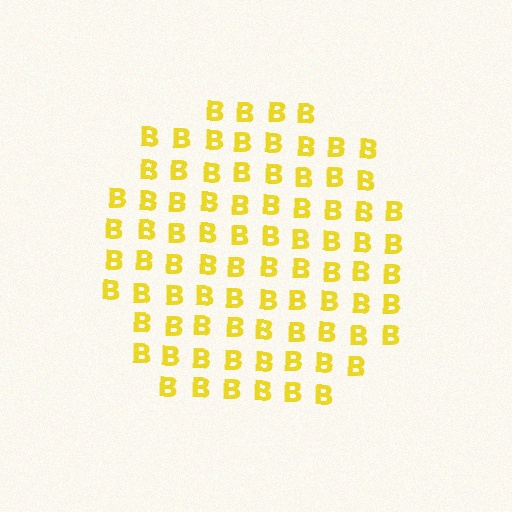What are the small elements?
The small elements are letter B's.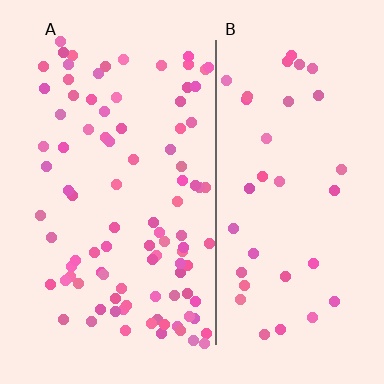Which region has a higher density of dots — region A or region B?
A (the left).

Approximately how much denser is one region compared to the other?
Approximately 2.6× — region A over region B.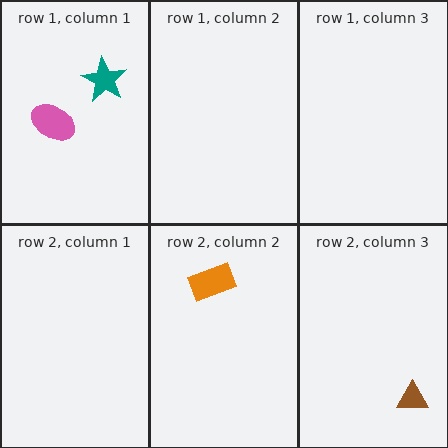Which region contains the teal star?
The row 1, column 1 region.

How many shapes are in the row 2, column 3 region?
1.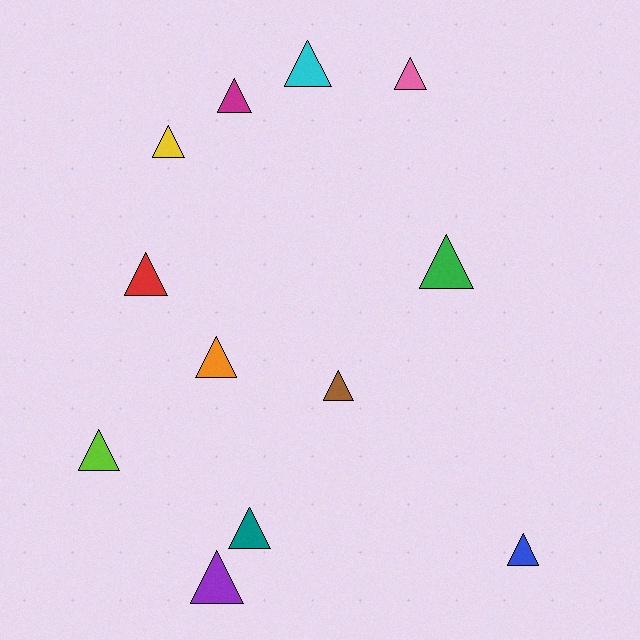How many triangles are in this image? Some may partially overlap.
There are 12 triangles.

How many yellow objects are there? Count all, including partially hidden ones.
There is 1 yellow object.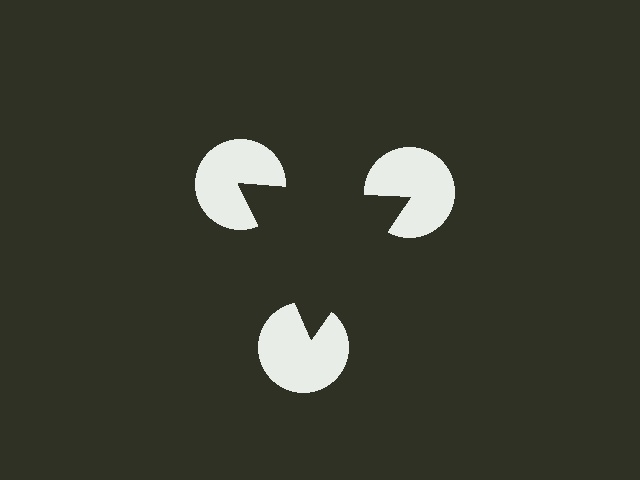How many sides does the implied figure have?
3 sides.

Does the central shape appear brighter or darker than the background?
It typically appears slightly darker than the background, even though no actual brightness change is drawn.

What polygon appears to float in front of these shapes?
An illusory triangle — its edges are inferred from the aligned wedge cuts in the pac-man discs, not physically drawn.